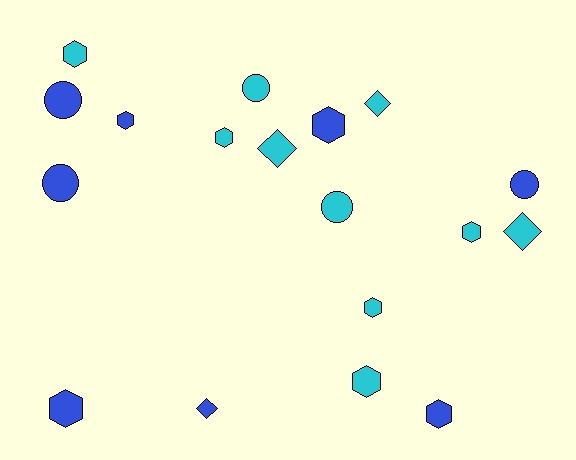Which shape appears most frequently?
Hexagon, with 9 objects.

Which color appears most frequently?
Cyan, with 10 objects.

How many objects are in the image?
There are 18 objects.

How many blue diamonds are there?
There is 1 blue diamond.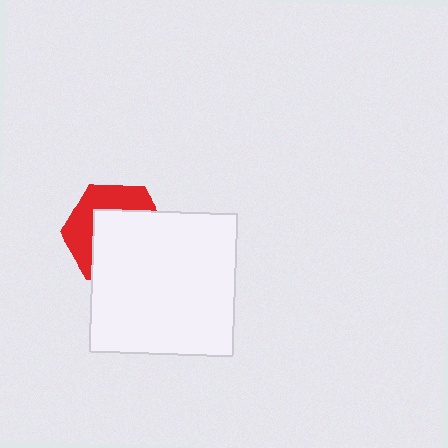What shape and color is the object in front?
The object in front is a white square.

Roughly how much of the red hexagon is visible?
A small part of it is visible (roughly 40%).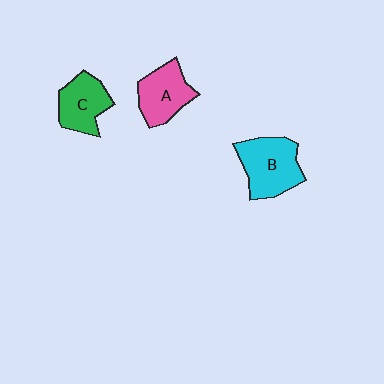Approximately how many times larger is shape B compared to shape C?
Approximately 1.3 times.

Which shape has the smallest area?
Shape C (green).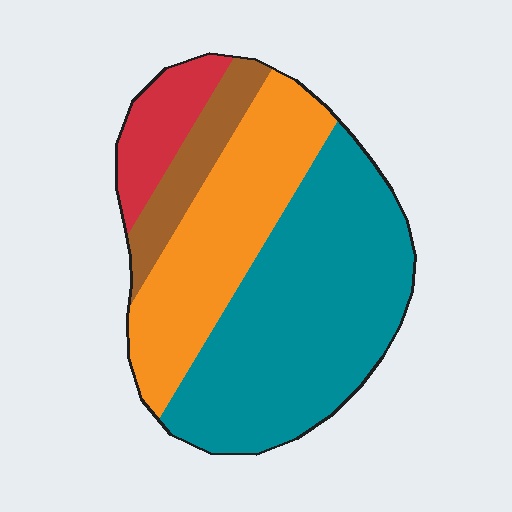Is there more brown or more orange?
Orange.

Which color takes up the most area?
Teal, at roughly 50%.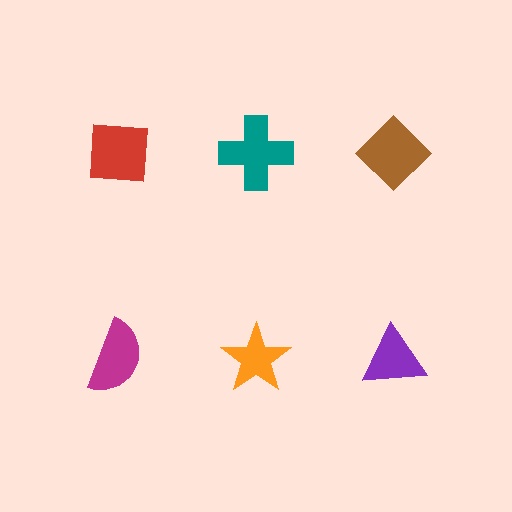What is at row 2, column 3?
A purple triangle.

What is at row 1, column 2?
A teal cross.